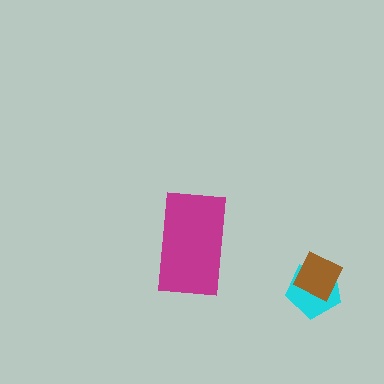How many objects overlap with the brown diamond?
1 object overlaps with the brown diamond.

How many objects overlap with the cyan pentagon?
1 object overlaps with the cyan pentagon.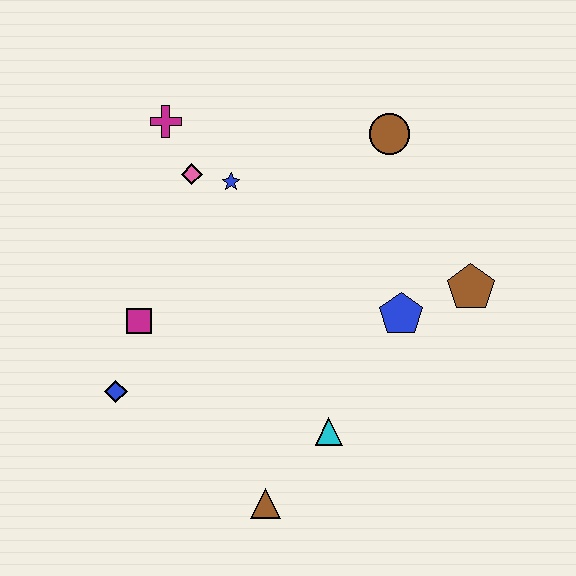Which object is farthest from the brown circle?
The brown triangle is farthest from the brown circle.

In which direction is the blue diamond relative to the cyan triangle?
The blue diamond is to the left of the cyan triangle.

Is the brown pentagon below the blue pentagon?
No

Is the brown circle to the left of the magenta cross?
No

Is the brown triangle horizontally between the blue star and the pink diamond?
No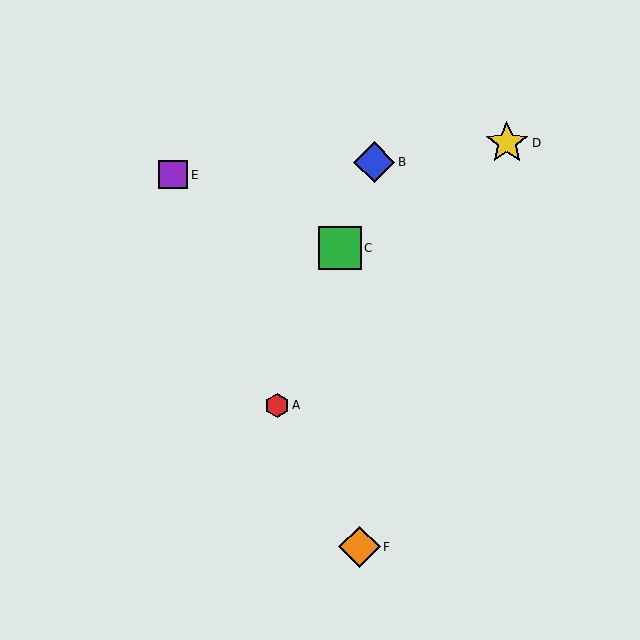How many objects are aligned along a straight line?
3 objects (A, B, C) are aligned along a straight line.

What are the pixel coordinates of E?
Object E is at (173, 175).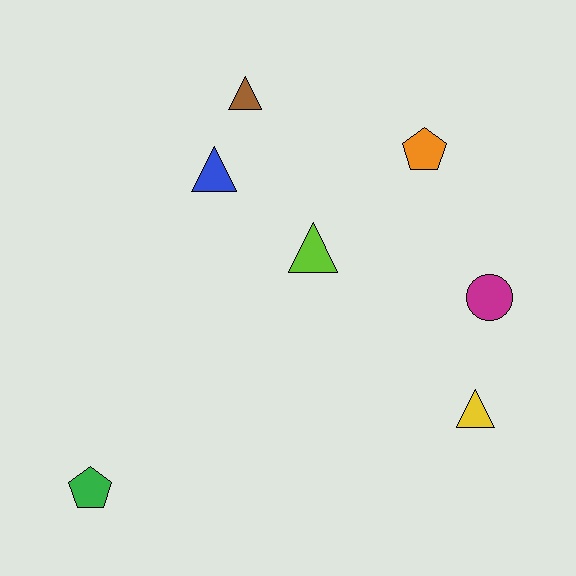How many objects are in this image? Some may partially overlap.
There are 7 objects.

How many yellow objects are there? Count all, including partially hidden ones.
There is 1 yellow object.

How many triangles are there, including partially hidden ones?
There are 4 triangles.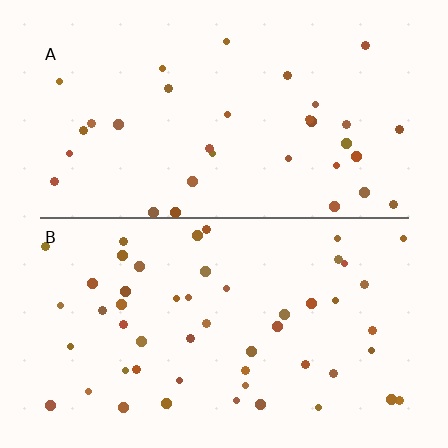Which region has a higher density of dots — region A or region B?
B (the bottom).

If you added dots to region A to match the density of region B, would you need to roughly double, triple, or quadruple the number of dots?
Approximately double.